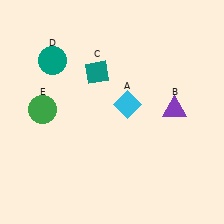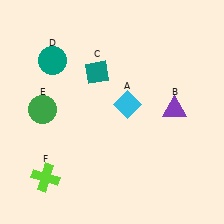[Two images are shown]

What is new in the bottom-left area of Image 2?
A lime cross (F) was added in the bottom-left area of Image 2.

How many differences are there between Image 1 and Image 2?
There is 1 difference between the two images.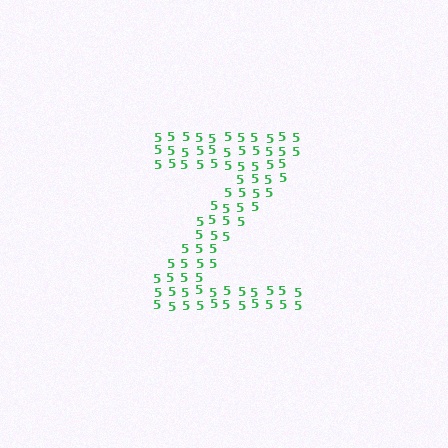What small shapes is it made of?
It is made of small digit 5's.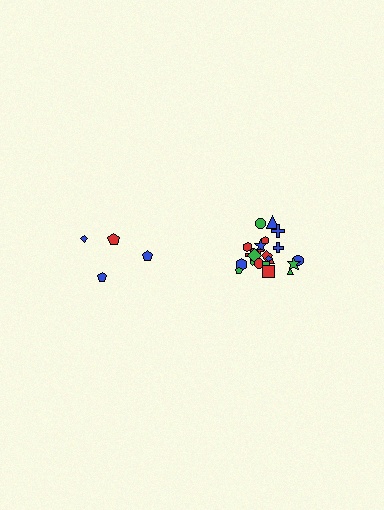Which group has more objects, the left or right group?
The right group.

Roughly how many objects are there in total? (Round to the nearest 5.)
Roughly 25 objects in total.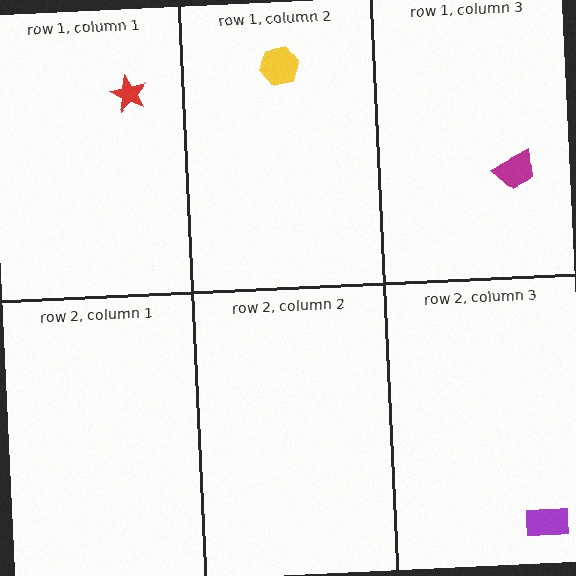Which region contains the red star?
The row 1, column 1 region.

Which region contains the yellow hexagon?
The row 1, column 2 region.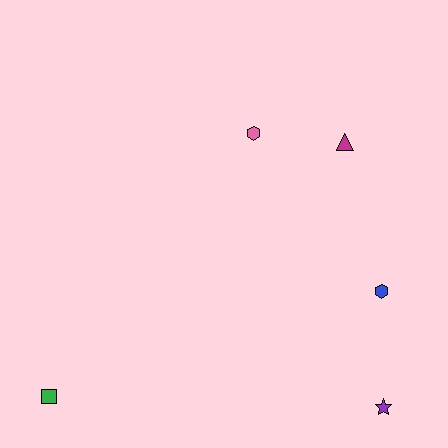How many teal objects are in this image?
There are no teal objects.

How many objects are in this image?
There are 5 objects.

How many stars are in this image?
There is 1 star.